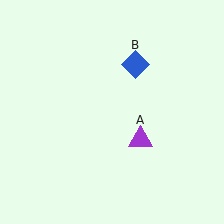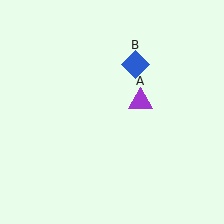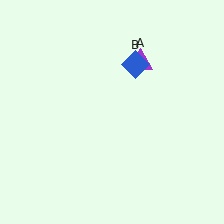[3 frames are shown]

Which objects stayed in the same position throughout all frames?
Blue diamond (object B) remained stationary.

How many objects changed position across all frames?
1 object changed position: purple triangle (object A).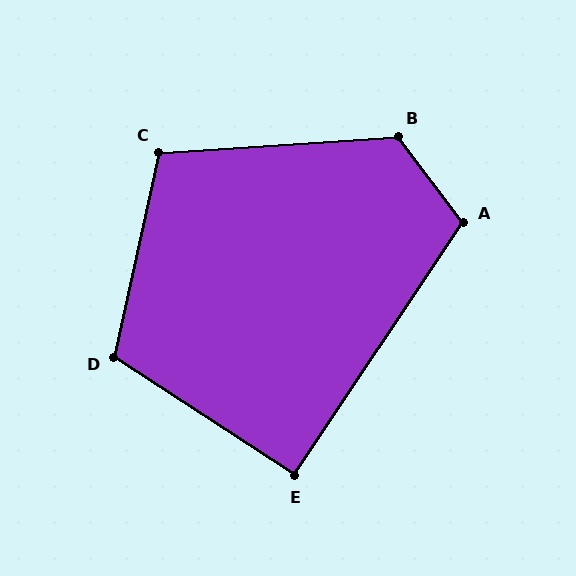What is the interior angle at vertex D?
Approximately 111 degrees (obtuse).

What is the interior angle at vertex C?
Approximately 106 degrees (obtuse).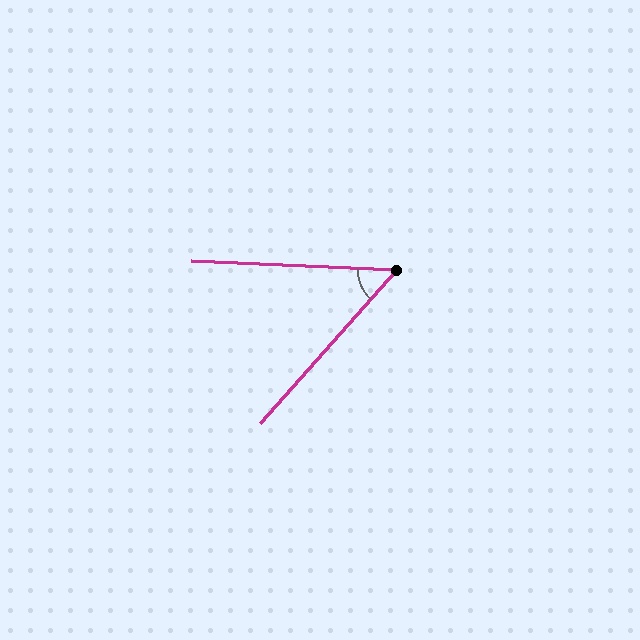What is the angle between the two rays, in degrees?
Approximately 51 degrees.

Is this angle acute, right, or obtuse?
It is acute.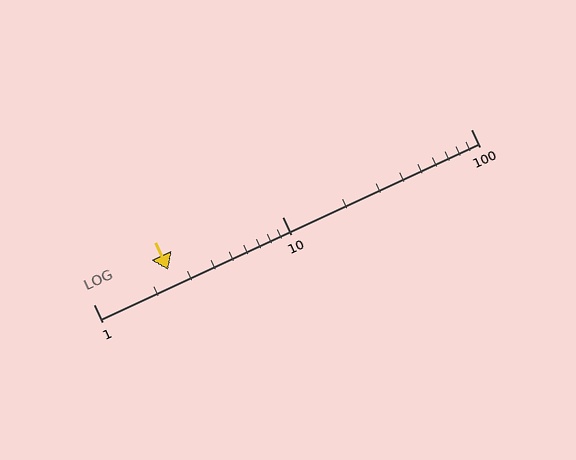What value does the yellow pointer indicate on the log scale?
The pointer indicates approximately 2.5.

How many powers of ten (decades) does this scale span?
The scale spans 2 decades, from 1 to 100.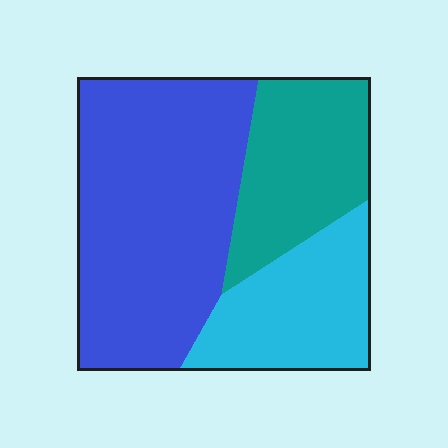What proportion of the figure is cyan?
Cyan takes up less than a quarter of the figure.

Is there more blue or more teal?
Blue.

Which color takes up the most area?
Blue, at roughly 50%.